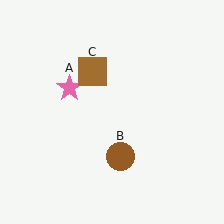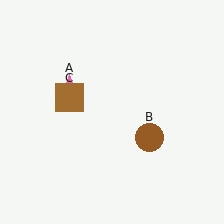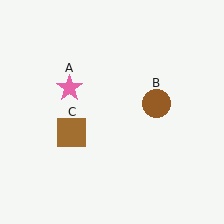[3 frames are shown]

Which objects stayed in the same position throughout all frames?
Pink star (object A) remained stationary.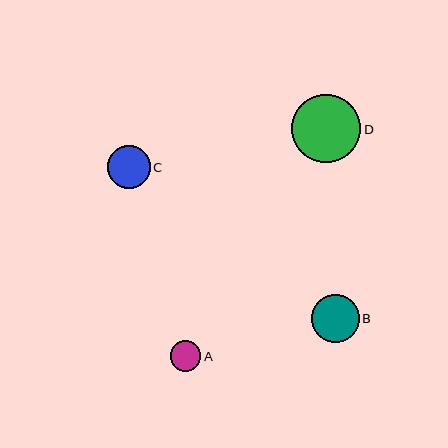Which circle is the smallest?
Circle A is the smallest with a size of approximately 31 pixels.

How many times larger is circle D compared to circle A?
Circle D is approximately 2.2 times the size of circle A.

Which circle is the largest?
Circle D is the largest with a size of approximately 69 pixels.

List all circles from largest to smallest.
From largest to smallest: D, B, C, A.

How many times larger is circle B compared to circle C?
Circle B is approximately 1.1 times the size of circle C.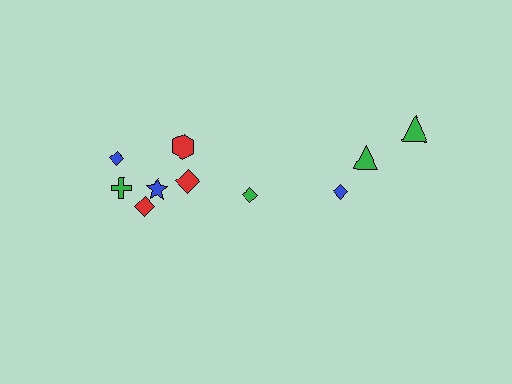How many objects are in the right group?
There are 3 objects.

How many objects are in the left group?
There are 7 objects.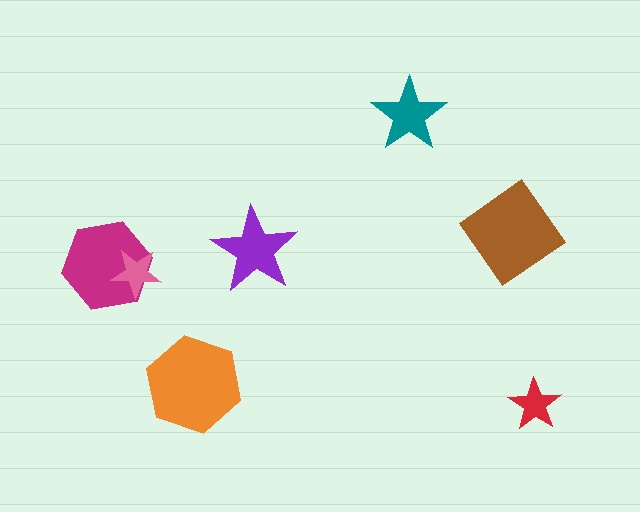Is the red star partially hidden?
No, no other shape covers it.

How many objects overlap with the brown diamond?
0 objects overlap with the brown diamond.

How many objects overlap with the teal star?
0 objects overlap with the teal star.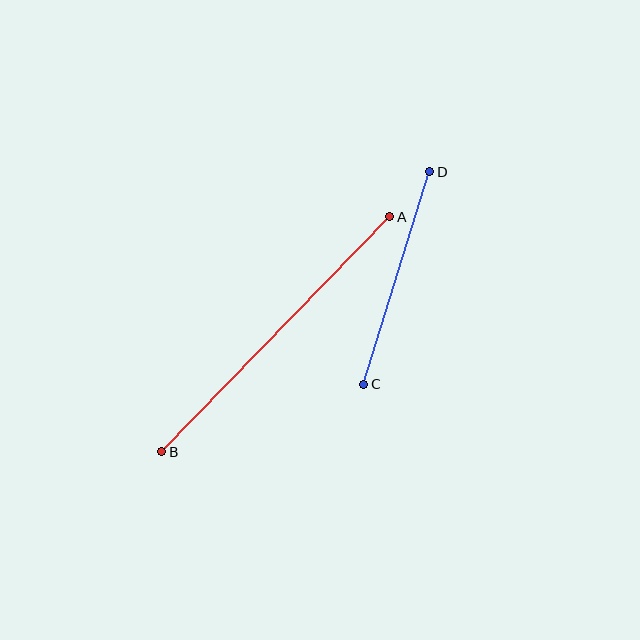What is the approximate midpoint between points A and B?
The midpoint is at approximately (276, 334) pixels.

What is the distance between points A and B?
The distance is approximately 327 pixels.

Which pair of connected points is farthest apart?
Points A and B are farthest apart.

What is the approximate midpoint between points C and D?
The midpoint is at approximately (397, 278) pixels.